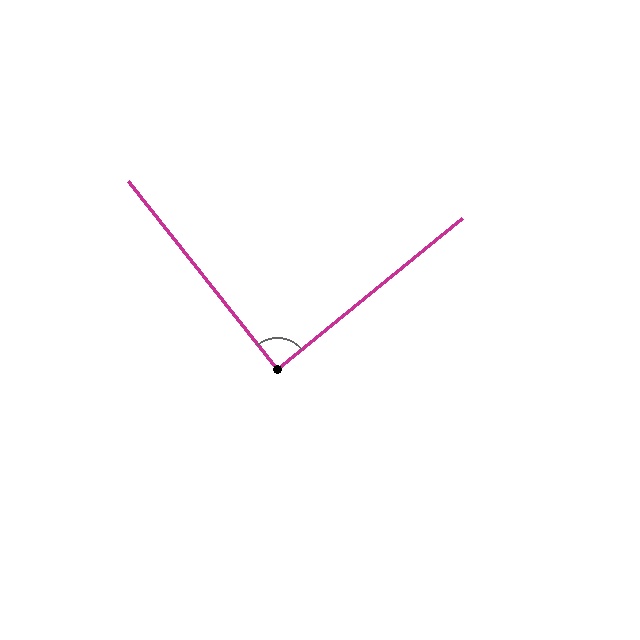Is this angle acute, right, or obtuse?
It is approximately a right angle.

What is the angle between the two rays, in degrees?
Approximately 89 degrees.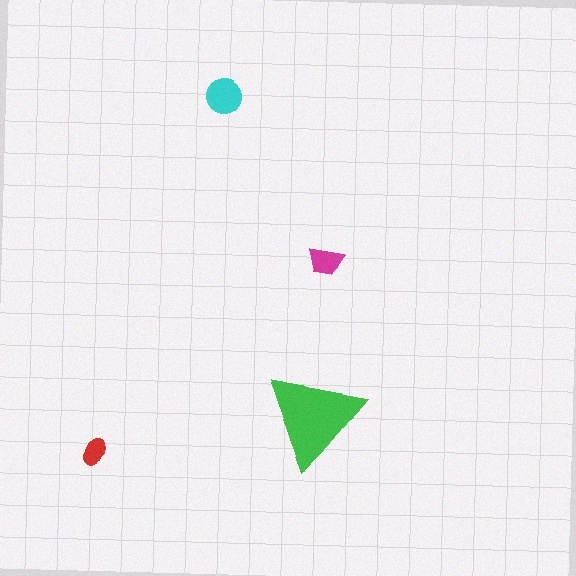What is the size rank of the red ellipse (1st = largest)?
4th.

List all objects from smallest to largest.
The red ellipse, the magenta trapezoid, the cyan circle, the green triangle.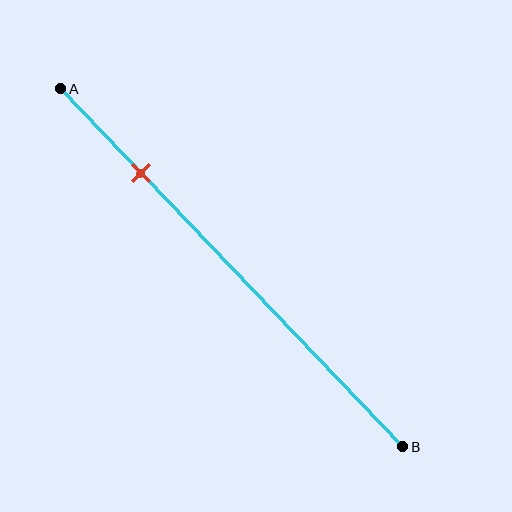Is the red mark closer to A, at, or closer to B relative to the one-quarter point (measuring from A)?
The red mark is approximately at the one-quarter point of segment AB.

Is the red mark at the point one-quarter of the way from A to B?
Yes, the mark is approximately at the one-quarter point.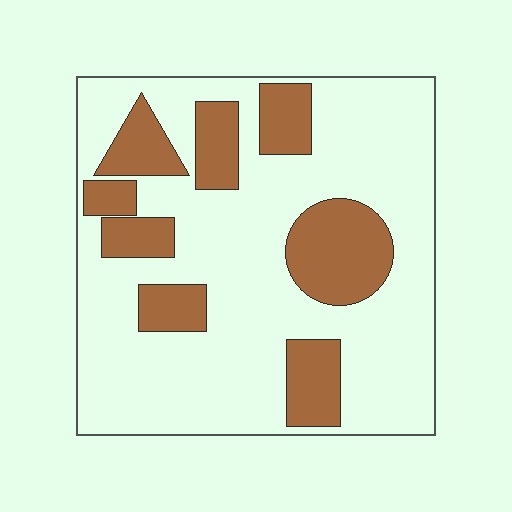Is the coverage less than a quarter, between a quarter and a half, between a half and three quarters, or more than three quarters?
Between a quarter and a half.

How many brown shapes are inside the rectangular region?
8.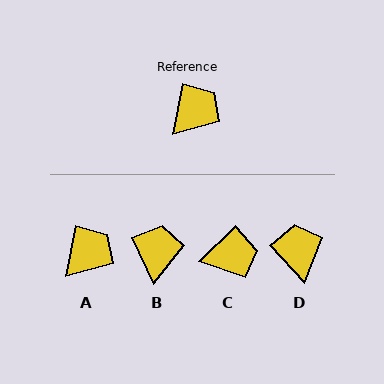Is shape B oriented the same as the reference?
No, it is off by about 36 degrees.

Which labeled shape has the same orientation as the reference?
A.